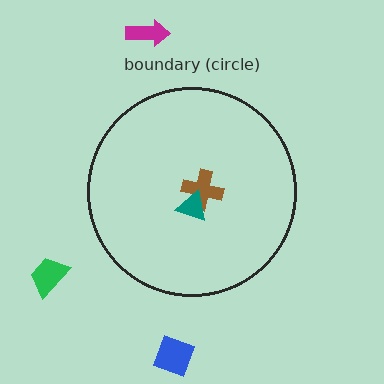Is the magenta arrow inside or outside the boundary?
Outside.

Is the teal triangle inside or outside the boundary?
Inside.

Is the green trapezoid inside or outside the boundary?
Outside.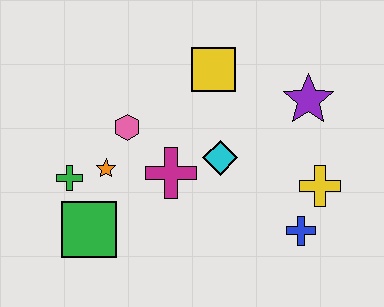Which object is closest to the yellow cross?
The blue cross is closest to the yellow cross.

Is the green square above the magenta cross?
No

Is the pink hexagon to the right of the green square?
Yes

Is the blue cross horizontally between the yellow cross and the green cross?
Yes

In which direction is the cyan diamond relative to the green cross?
The cyan diamond is to the right of the green cross.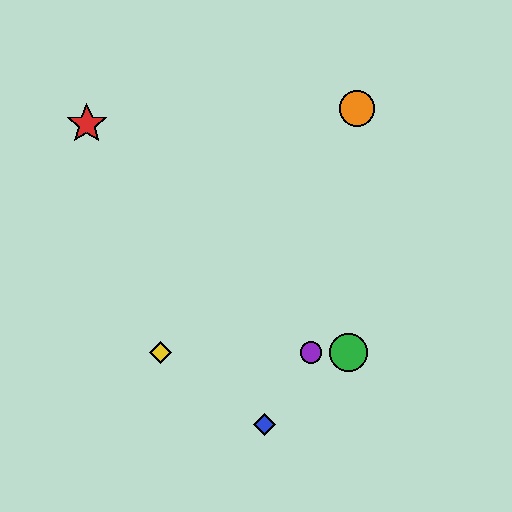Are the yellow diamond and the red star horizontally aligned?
No, the yellow diamond is at y≈353 and the red star is at y≈124.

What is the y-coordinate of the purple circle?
The purple circle is at y≈353.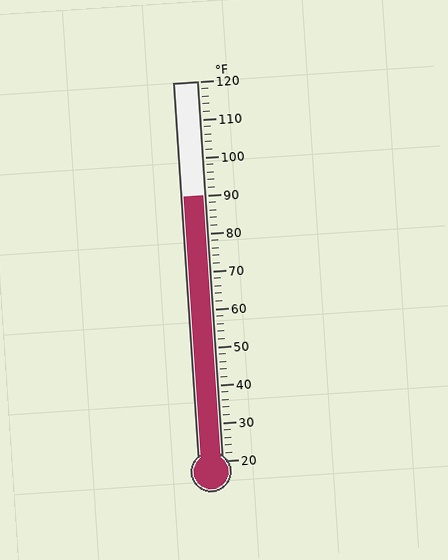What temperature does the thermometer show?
The thermometer shows approximately 90°F.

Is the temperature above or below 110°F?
The temperature is below 110°F.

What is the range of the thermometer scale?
The thermometer scale ranges from 20°F to 120°F.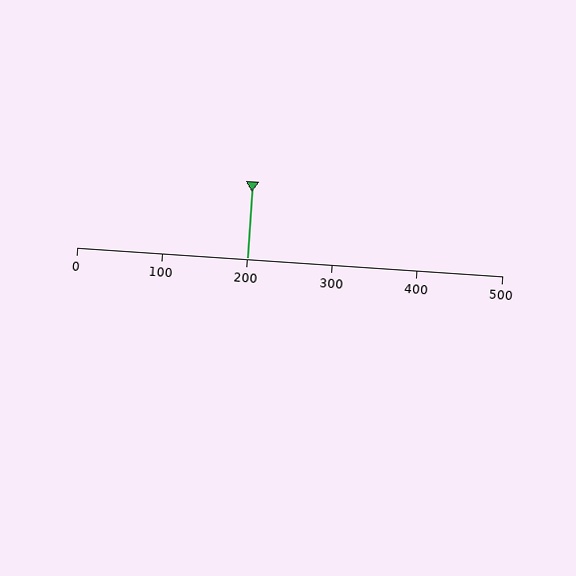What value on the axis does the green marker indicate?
The marker indicates approximately 200.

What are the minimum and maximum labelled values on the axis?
The axis runs from 0 to 500.